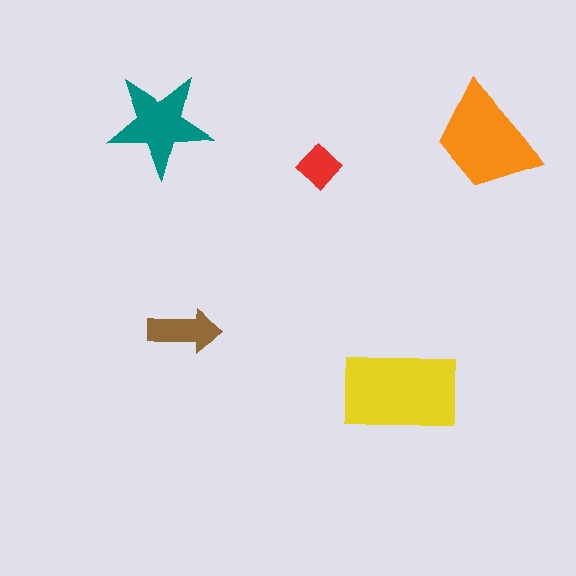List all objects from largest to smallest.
The yellow rectangle, the orange trapezoid, the teal star, the brown arrow, the red diamond.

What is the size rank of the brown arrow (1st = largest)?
4th.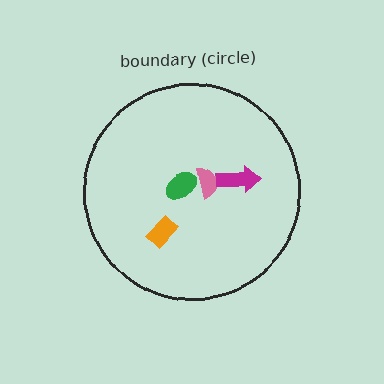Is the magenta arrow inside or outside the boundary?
Inside.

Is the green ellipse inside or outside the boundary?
Inside.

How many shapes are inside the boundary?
4 inside, 0 outside.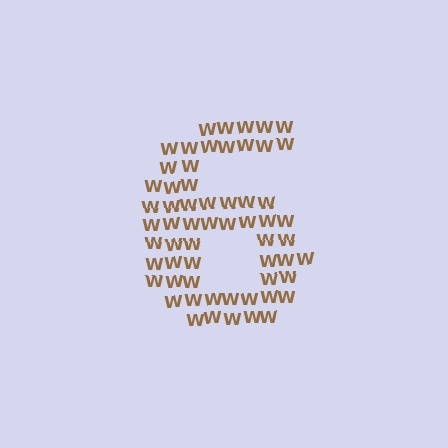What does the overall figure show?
The overall figure shows the digit 6.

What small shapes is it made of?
It is made of small letter W's.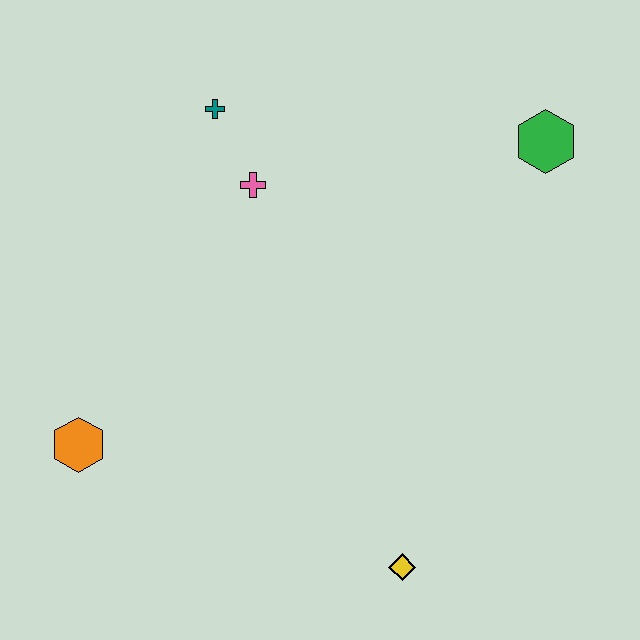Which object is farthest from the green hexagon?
The orange hexagon is farthest from the green hexagon.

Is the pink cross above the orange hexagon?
Yes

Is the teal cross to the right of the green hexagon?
No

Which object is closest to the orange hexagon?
The pink cross is closest to the orange hexagon.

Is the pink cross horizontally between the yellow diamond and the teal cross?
Yes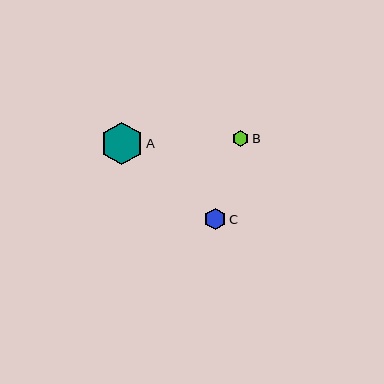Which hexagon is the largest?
Hexagon A is the largest with a size of approximately 43 pixels.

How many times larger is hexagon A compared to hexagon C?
Hexagon A is approximately 2.0 times the size of hexagon C.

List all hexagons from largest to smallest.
From largest to smallest: A, C, B.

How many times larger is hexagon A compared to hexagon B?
Hexagon A is approximately 2.6 times the size of hexagon B.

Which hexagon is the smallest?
Hexagon B is the smallest with a size of approximately 17 pixels.